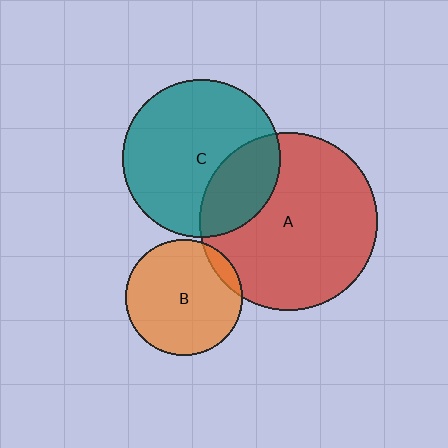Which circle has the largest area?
Circle A (red).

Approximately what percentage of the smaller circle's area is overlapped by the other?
Approximately 30%.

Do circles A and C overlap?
Yes.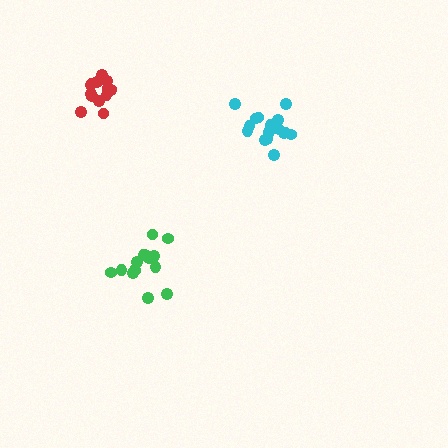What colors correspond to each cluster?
The clusters are colored: green, cyan, red.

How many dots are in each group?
Group 1: 15 dots, Group 2: 16 dots, Group 3: 14 dots (45 total).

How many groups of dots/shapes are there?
There are 3 groups.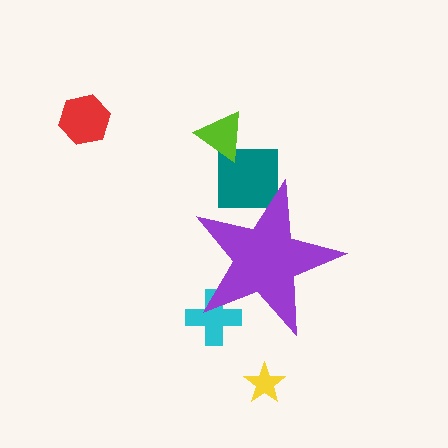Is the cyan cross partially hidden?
Yes, the cyan cross is partially hidden behind the purple star.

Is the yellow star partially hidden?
No, the yellow star is fully visible.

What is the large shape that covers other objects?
A purple star.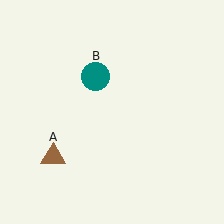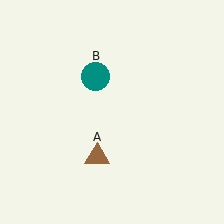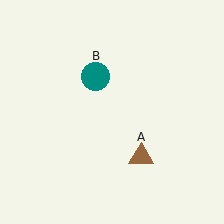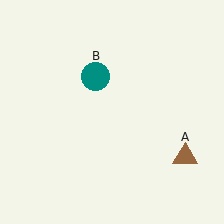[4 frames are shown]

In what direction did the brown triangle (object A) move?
The brown triangle (object A) moved right.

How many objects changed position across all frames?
1 object changed position: brown triangle (object A).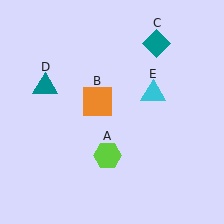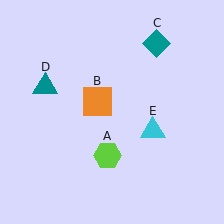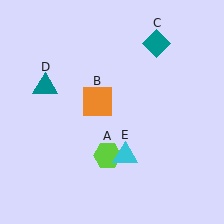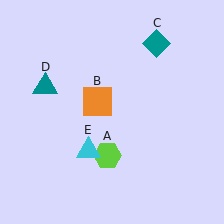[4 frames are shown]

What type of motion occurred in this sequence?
The cyan triangle (object E) rotated clockwise around the center of the scene.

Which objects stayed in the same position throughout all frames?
Lime hexagon (object A) and orange square (object B) and teal diamond (object C) and teal triangle (object D) remained stationary.